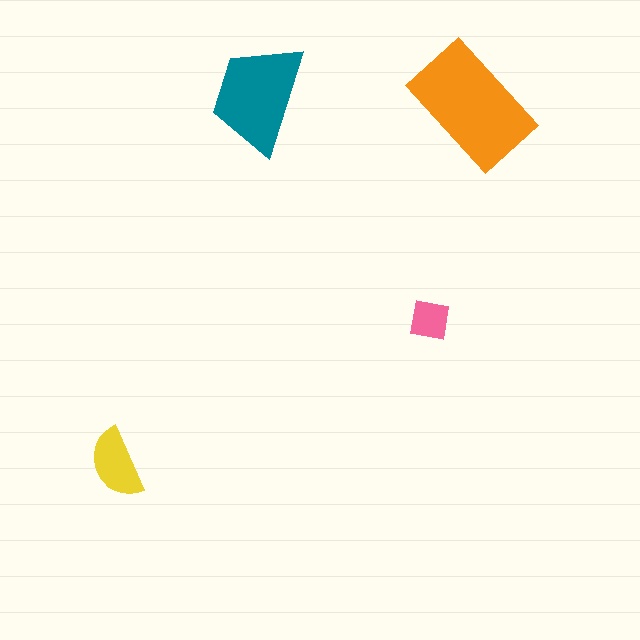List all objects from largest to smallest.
The orange rectangle, the teal trapezoid, the yellow semicircle, the pink square.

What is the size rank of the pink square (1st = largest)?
4th.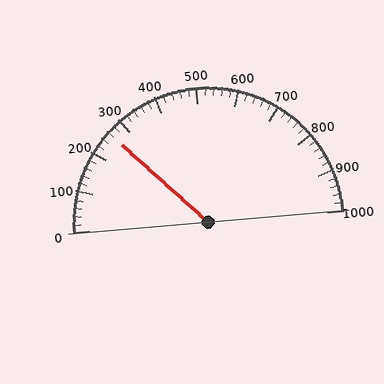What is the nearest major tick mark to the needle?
The nearest major tick mark is 300.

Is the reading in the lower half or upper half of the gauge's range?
The reading is in the lower half of the range (0 to 1000).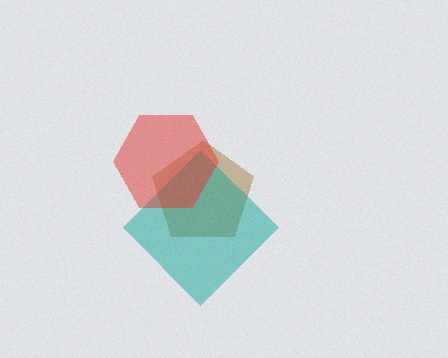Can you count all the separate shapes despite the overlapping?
Yes, there are 3 separate shapes.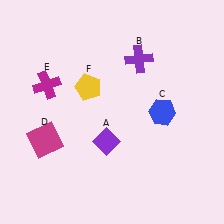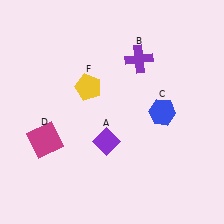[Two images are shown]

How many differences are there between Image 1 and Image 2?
There is 1 difference between the two images.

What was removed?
The magenta cross (E) was removed in Image 2.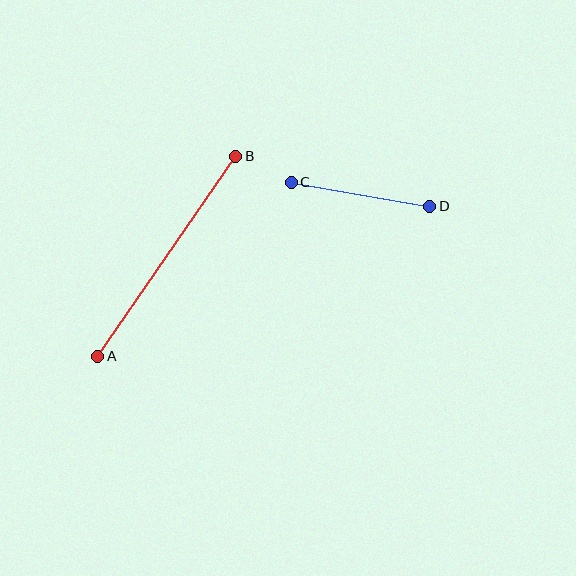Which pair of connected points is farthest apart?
Points A and B are farthest apart.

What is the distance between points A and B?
The distance is approximately 243 pixels.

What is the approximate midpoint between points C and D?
The midpoint is at approximately (361, 194) pixels.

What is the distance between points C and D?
The distance is approximately 141 pixels.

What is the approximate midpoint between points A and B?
The midpoint is at approximately (167, 256) pixels.